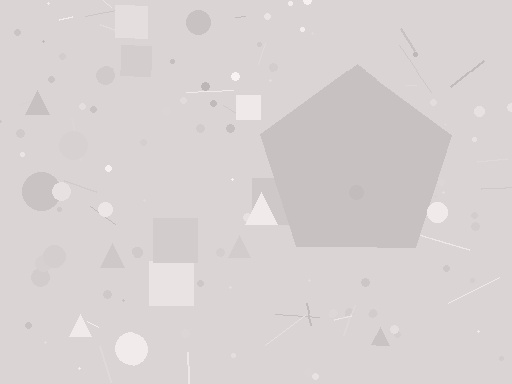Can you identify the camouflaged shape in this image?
The camouflaged shape is a pentagon.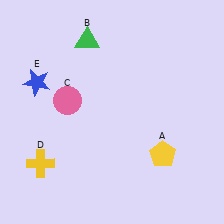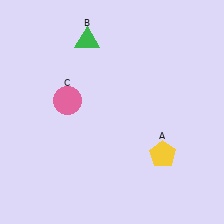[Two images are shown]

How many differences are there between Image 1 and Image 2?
There are 2 differences between the two images.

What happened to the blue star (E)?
The blue star (E) was removed in Image 2. It was in the top-left area of Image 1.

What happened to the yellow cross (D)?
The yellow cross (D) was removed in Image 2. It was in the bottom-left area of Image 1.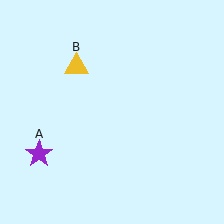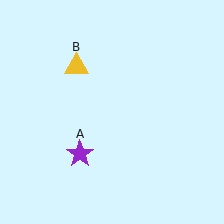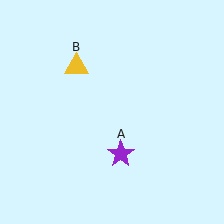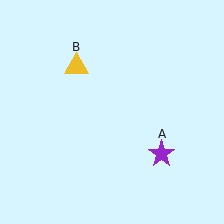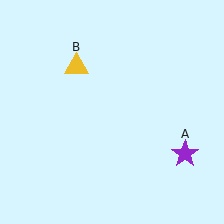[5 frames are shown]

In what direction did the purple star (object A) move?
The purple star (object A) moved right.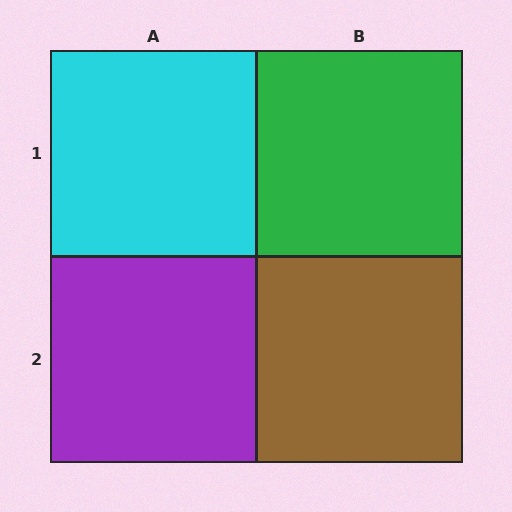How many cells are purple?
1 cell is purple.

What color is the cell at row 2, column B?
Brown.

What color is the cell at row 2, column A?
Purple.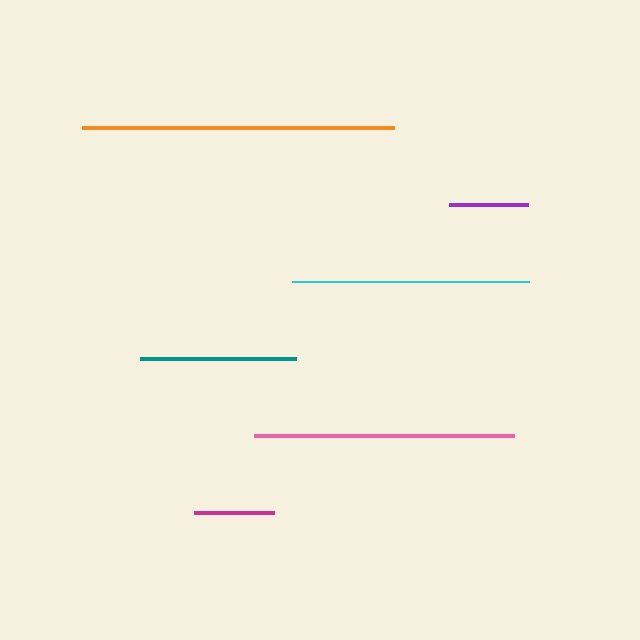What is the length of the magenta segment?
The magenta segment is approximately 79 pixels long.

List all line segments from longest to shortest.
From longest to shortest: orange, pink, cyan, teal, magenta, purple.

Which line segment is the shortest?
The purple line is the shortest at approximately 78 pixels.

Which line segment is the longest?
The orange line is the longest at approximately 312 pixels.